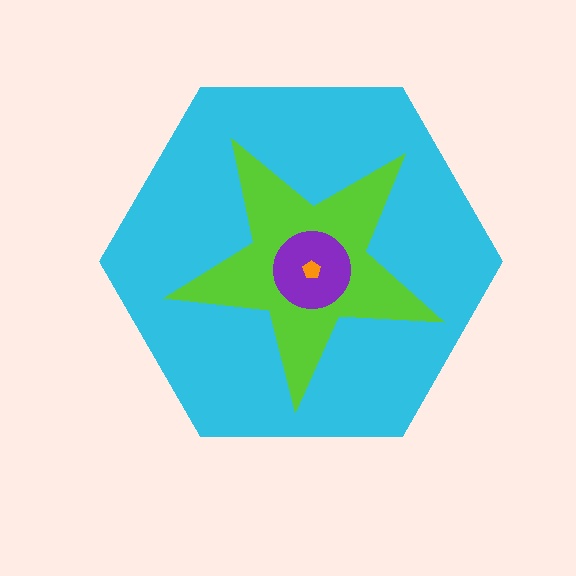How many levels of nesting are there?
4.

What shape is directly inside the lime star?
The purple circle.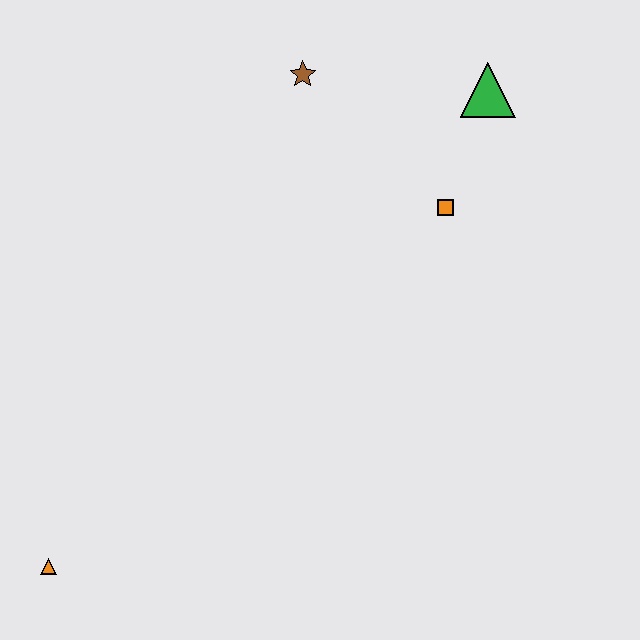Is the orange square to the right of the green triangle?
No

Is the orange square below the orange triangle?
No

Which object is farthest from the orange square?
The orange triangle is farthest from the orange square.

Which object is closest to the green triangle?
The orange square is closest to the green triangle.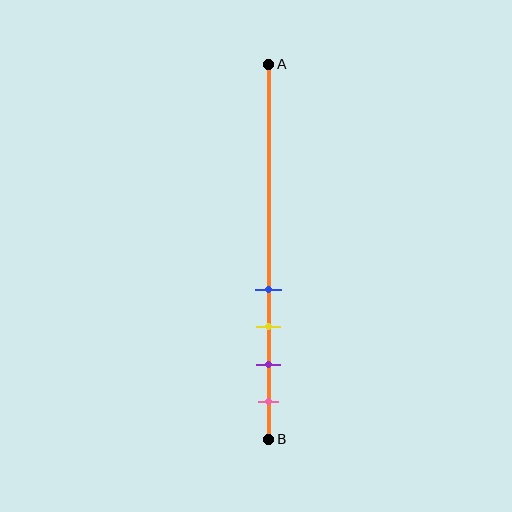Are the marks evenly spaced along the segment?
Yes, the marks are approximately evenly spaced.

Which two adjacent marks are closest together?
The blue and yellow marks are the closest adjacent pair.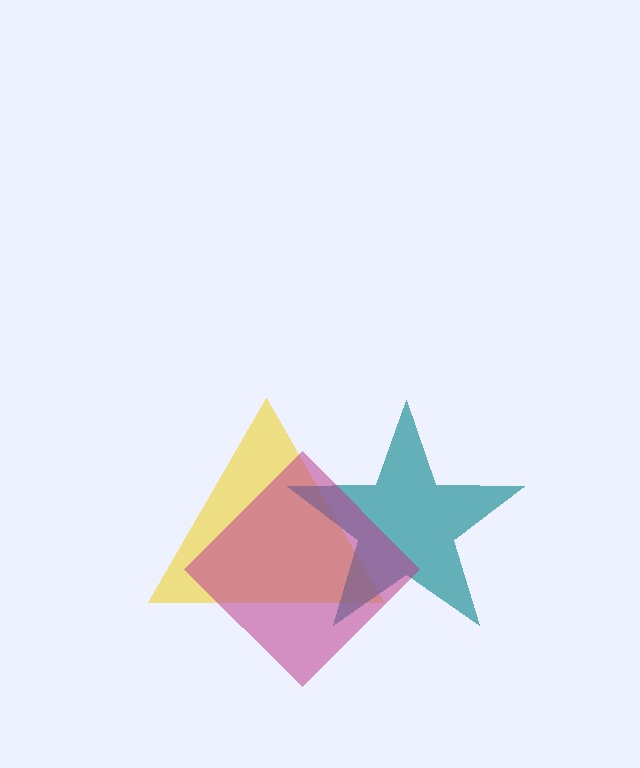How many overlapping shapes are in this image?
There are 3 overlapping shapes in the image.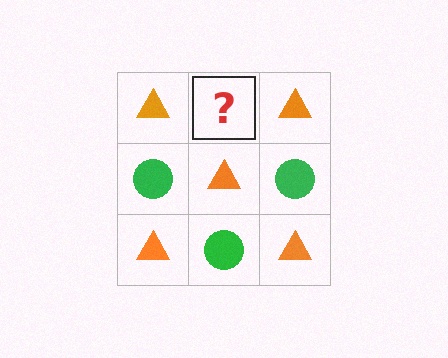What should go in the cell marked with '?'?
The missing cell should contain a green circle.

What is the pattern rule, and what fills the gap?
The rule is that it alternates orange triangle and green circle in a checkerboard pattern. The gap should be filled with a green circle.